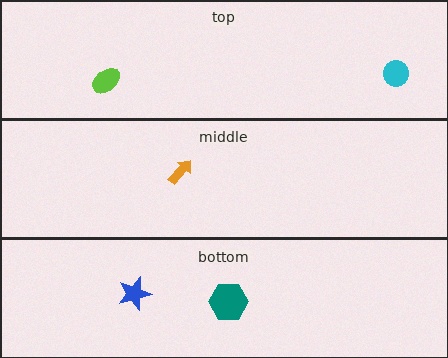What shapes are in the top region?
The cyan circle, the lime ellipse.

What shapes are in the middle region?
The orange arrow.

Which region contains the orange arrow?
The middle region.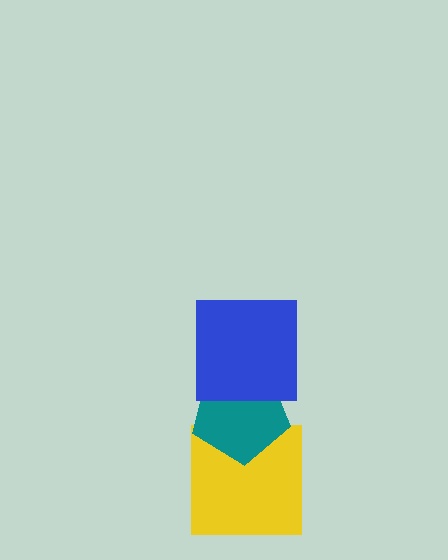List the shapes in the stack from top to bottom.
From top to bottom: the blue square, the teal pentagon, the yellow square.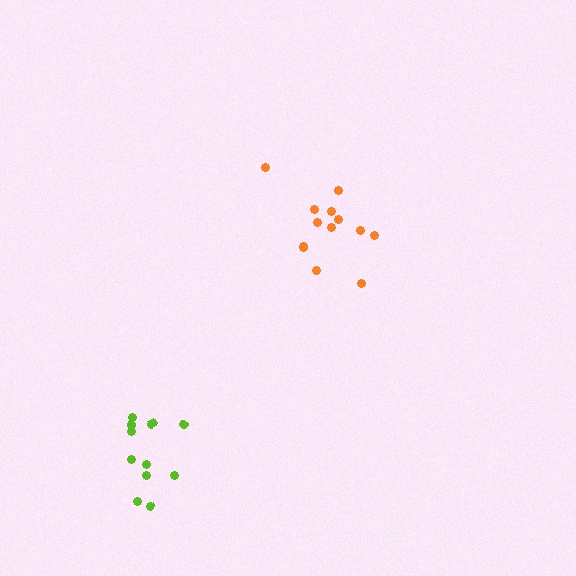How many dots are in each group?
Group 1: 12 dots, Group 2: 13 dots (25 total).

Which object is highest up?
The orange cluster is topmost.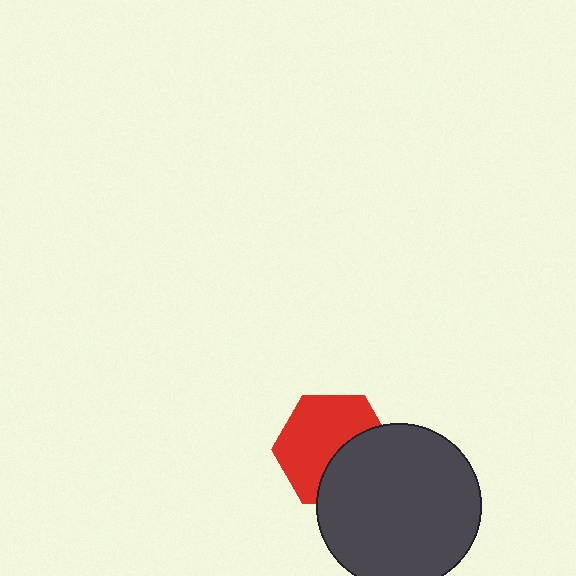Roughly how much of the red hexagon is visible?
About half of it is visible (roughly 61%).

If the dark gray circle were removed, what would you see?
You would see the complete red hexagon.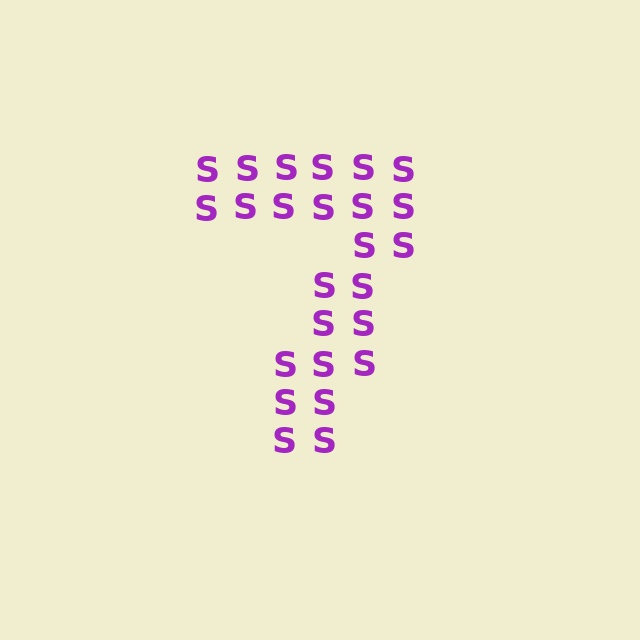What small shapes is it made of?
It is made of small letter S's.